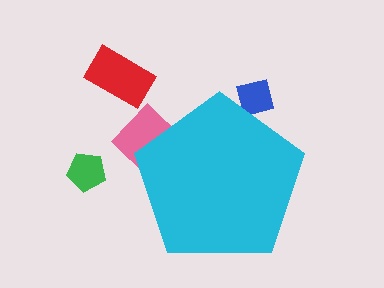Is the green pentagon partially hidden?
No, the green pentagon is fully visible.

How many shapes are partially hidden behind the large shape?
2 shapes are partially hidden.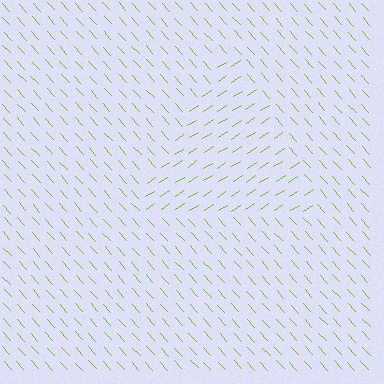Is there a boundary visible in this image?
Yes, there is a texture boundary formed by a change in line orientation.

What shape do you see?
I see a triangle.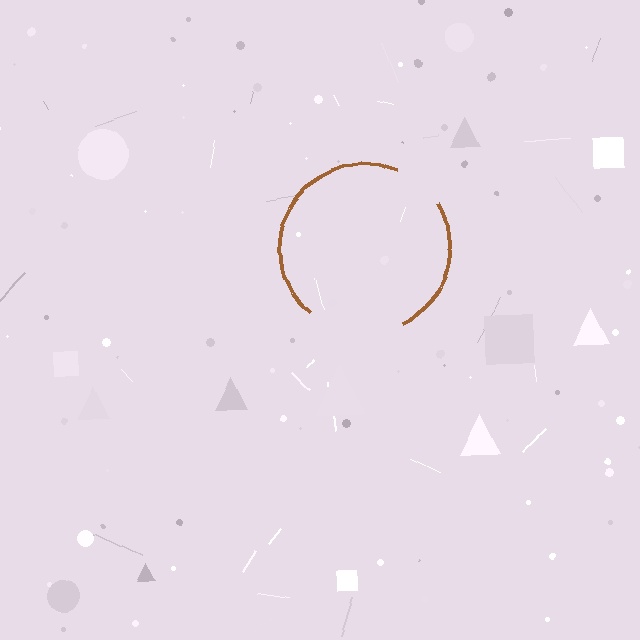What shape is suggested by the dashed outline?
The dashed outline suggests a circle.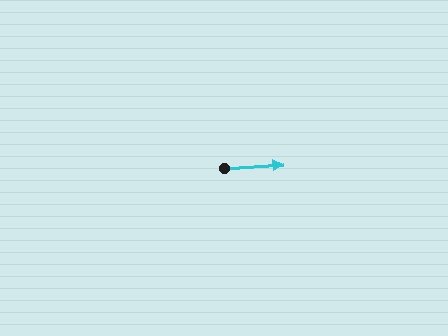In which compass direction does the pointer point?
East.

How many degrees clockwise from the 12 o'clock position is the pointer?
Approximately 86 degrees.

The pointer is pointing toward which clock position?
Roughly 3 o'clock.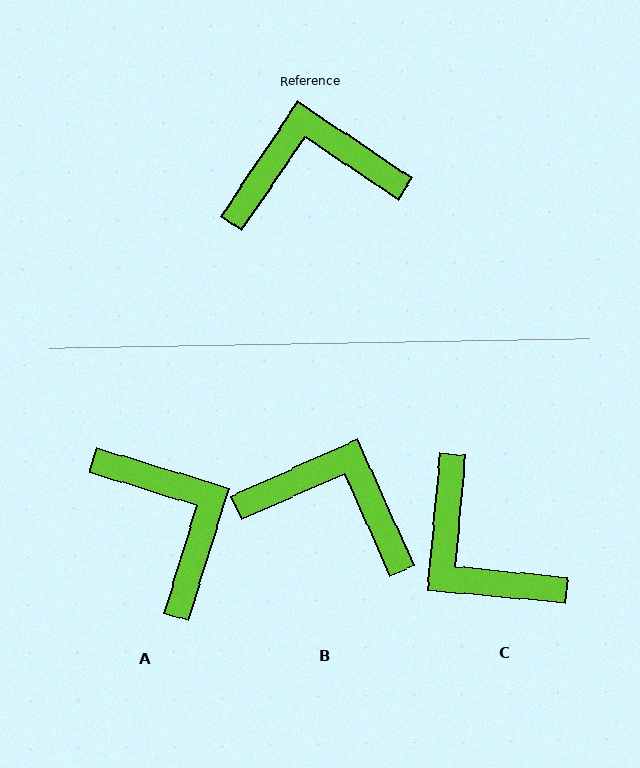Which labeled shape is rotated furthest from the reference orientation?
C, about 119 degrees away.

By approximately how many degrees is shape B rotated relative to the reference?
Approximately 32 degrees clockwise.